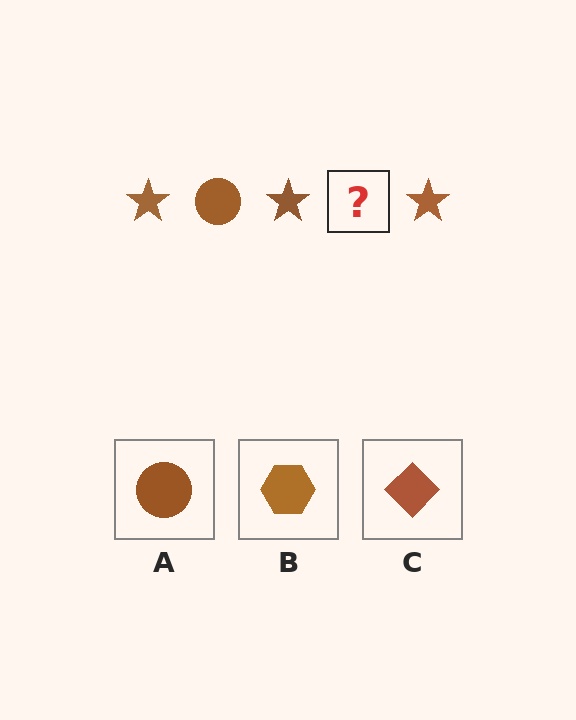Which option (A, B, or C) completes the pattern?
A.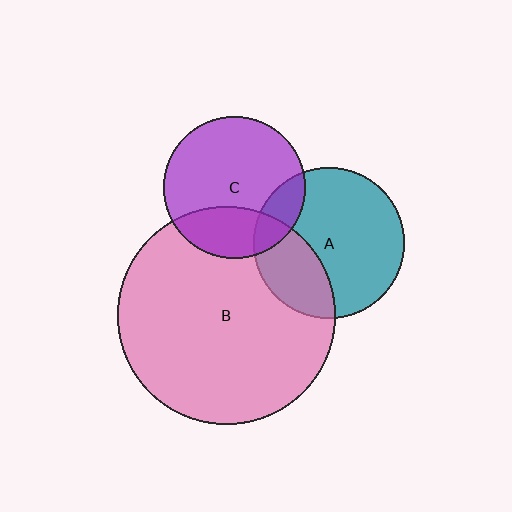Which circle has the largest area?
Circle B (pink).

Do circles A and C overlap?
Yes.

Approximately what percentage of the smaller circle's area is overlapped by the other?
Approximately 15%.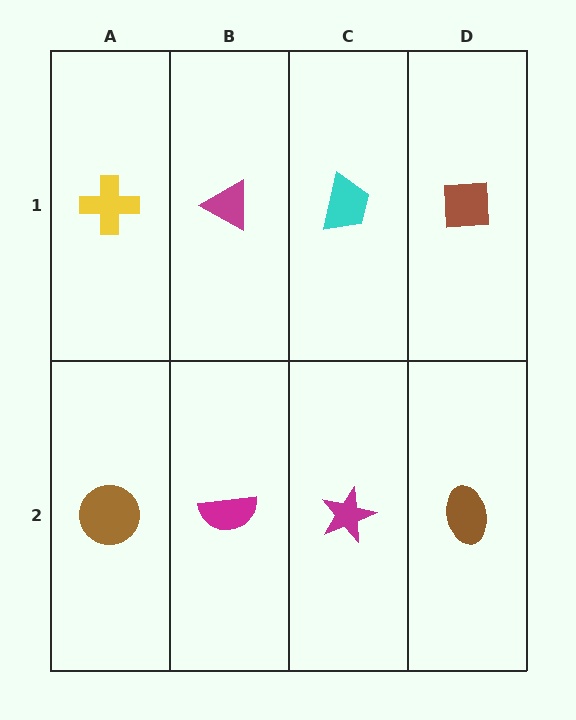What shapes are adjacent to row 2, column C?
A cyan trapezoid (row 1, column C), a magenta semicircle (row 2, column B), a brown ellipse (row 2, column D).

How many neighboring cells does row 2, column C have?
3.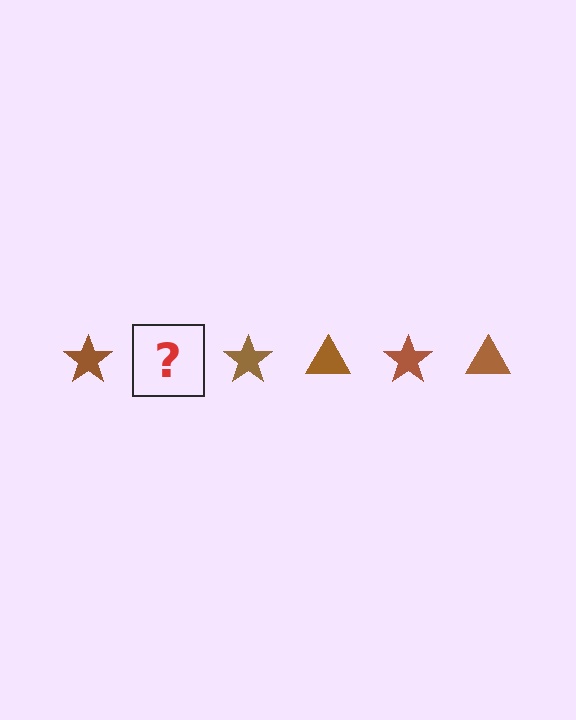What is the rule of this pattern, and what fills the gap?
The rule is that the pattern cycles through star, triangle shapes in brown. The gap should be filled with a brown triangle.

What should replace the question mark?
The question mark should be replaced with a brown triangle.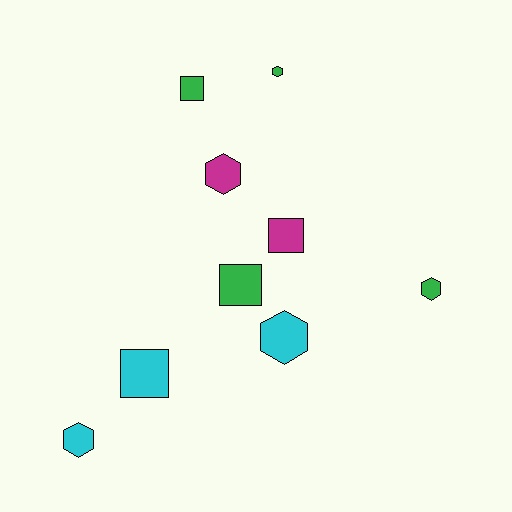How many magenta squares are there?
There is 1 magenta square.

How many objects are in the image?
There are 9 objects.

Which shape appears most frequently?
Hexagon, with 5 objects.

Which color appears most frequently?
Green, with 4 objects.